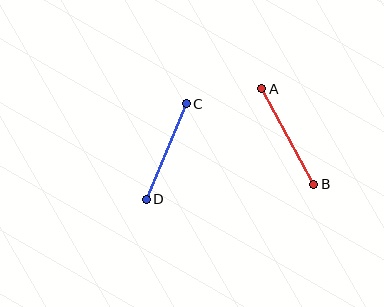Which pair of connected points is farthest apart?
Points A and B are farthest apart.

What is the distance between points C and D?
The distance is approximately 104 pixels.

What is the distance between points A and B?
The distance is approximately 109 pixels.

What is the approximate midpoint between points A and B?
The midpoint is at approximately (288, 137) pixels.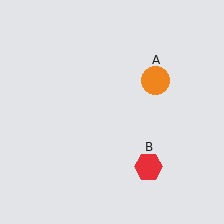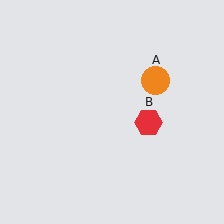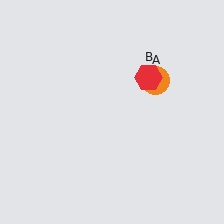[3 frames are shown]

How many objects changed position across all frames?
1 object changed position: red hexagon (object B).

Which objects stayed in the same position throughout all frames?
Orange circle (object A) remained stationary.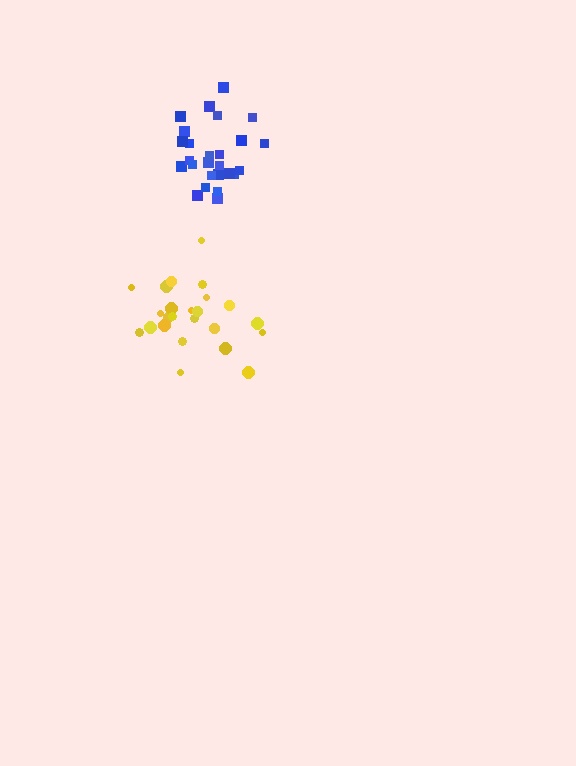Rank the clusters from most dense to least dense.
blue, yellow.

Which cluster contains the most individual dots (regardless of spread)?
Blue (26).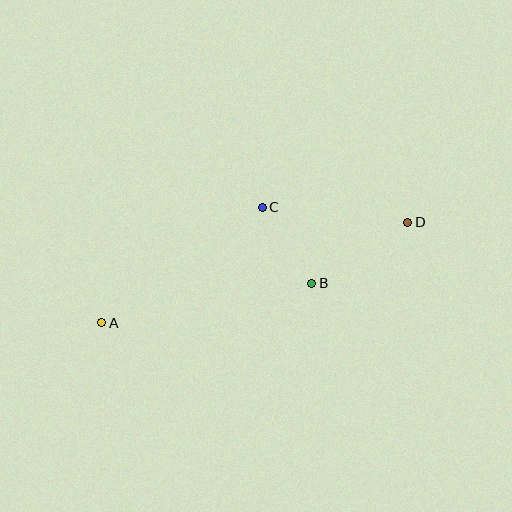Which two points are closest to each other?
Points B and C are closest to each other.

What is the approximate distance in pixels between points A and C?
The distance between A and C is approximately 198 pixels.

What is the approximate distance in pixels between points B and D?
The distance between B and D is approximately 113 pixels.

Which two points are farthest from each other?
Points A and D are farthest from each other.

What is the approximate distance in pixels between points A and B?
The distance between A and B is approximately 214 pixels.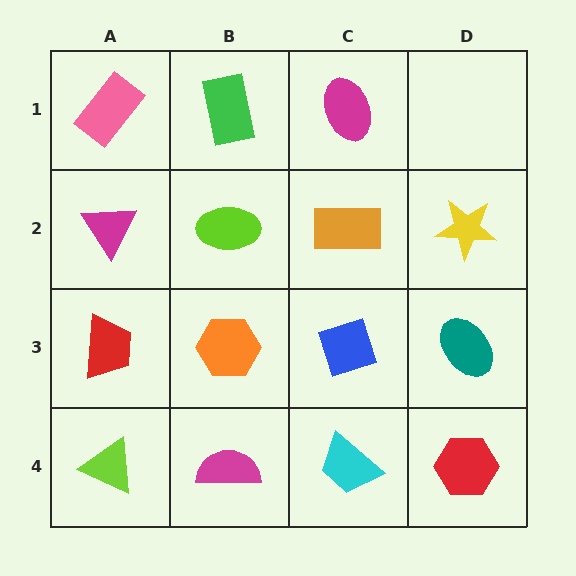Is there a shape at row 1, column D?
No, that cell is empty.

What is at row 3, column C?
A blue diamond.